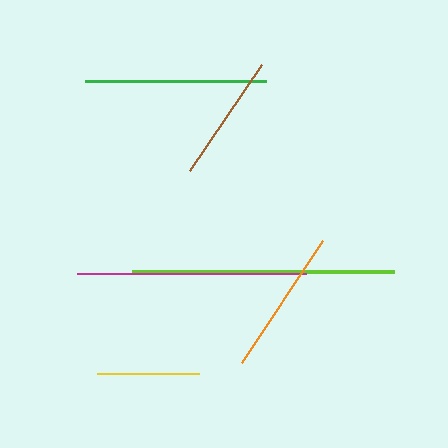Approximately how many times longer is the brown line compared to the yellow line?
The brown line is approximately 1.3 times the length of the yellow line.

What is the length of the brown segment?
The brown segment is approximately 128 pixels long.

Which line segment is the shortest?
The yellow line is the shortest at approximately 102 pixels.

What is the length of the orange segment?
The orange segment is approximately 146 pixels long.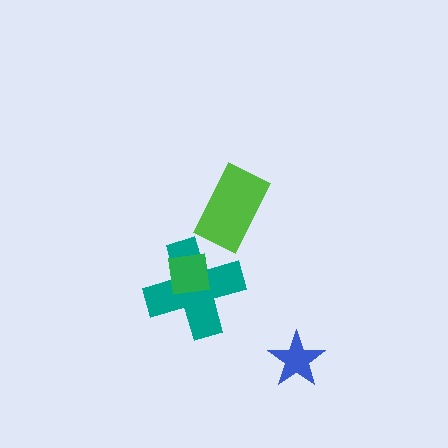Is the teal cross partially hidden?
Yes, it is partially covered by another shape.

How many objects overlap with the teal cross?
1 object overlaps with the teal cross.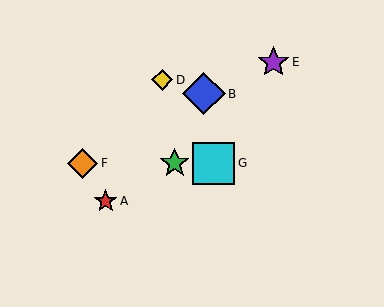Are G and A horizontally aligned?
No, G is at y≈163 and A is at y≈201.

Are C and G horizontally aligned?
Yes, both are at y≈163.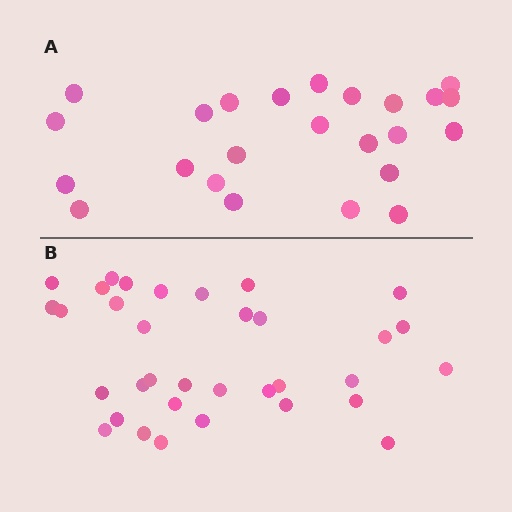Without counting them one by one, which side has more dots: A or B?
Region B (the bottom region) has more dots.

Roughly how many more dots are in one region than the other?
Region B has roughly 10 or so more dots than region A.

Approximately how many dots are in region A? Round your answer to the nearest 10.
About 20 dots. (The exact count is 24, which rounds to 20.)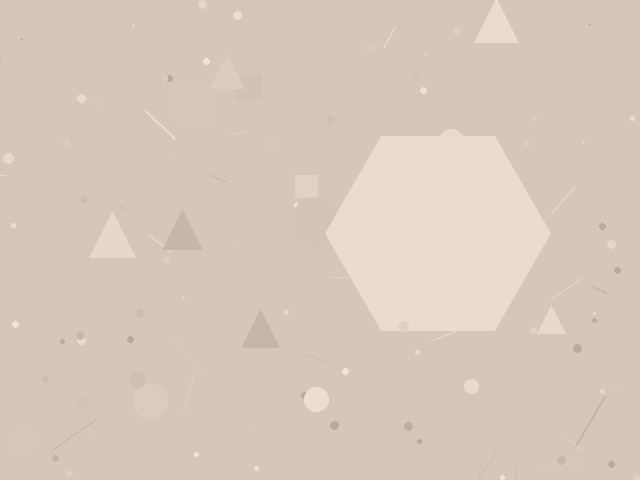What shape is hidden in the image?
A hexagon is hidden in the image.